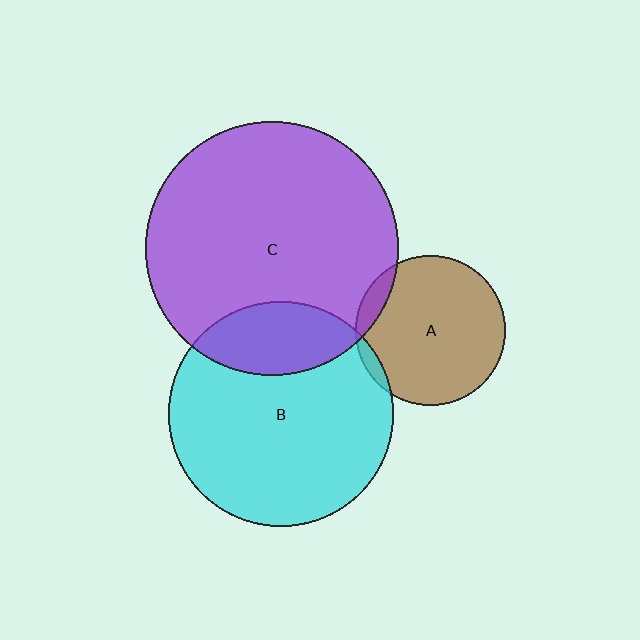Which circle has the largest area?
Circle C (purple).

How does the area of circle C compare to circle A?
Approximately 2.9 times.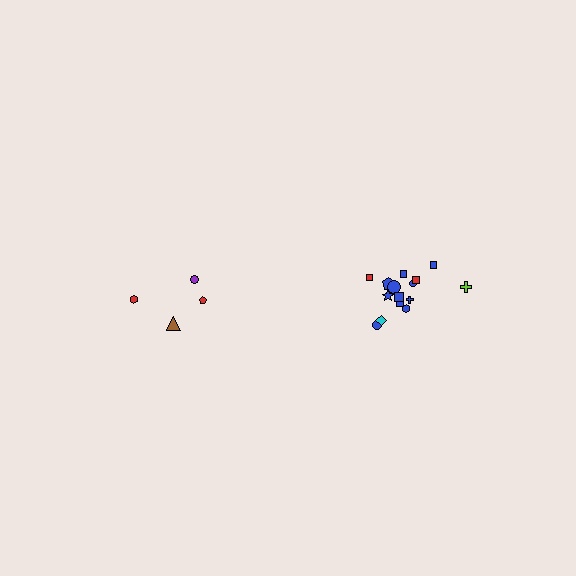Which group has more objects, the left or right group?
The right group.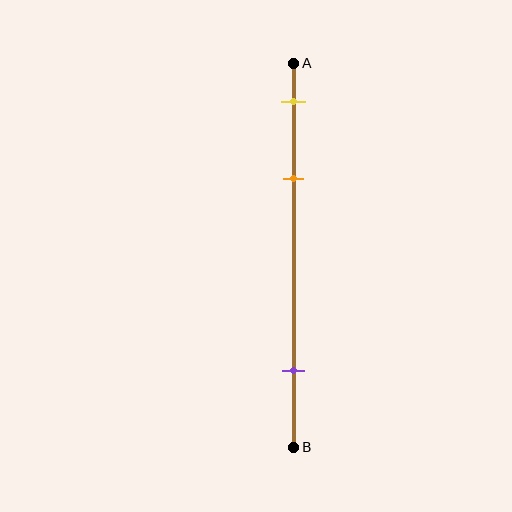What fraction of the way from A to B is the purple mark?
The purple mark is approximately 80% (0.8) of the way from A to B.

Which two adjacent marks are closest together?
The yellow and orange marks are the closest adjacent pair.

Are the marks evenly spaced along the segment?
No, the marks are not evenly spaced.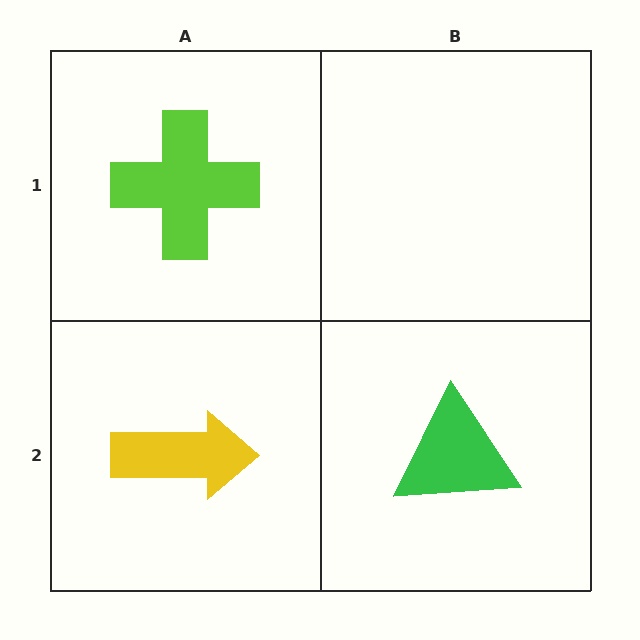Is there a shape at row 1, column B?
No, that cell is empty.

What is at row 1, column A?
A lime cross.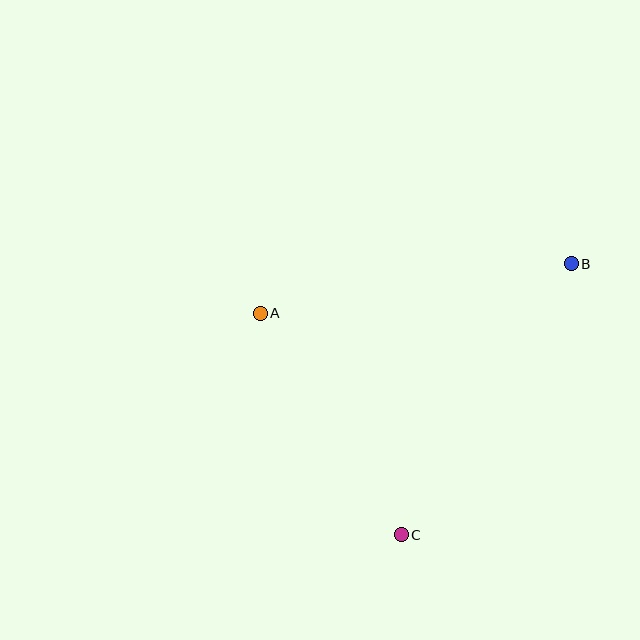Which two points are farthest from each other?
Points B and C are farthest from each other.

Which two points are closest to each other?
Points A and C are closest to each other.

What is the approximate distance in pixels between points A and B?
The distance between A and B is approximately 315 pixels.